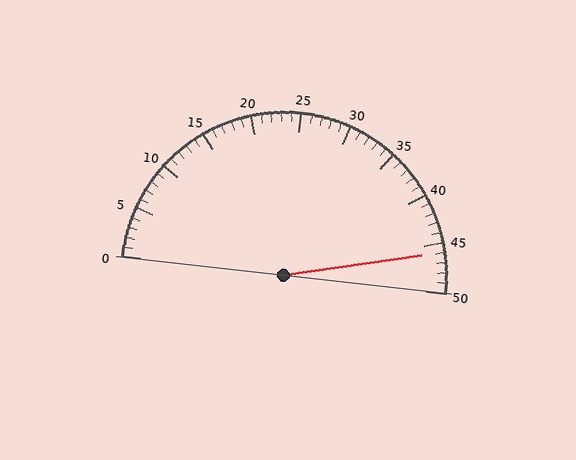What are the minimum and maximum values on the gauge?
The gauge ranges from 0 to 50.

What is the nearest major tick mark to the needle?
The nearest major tick mark is 45.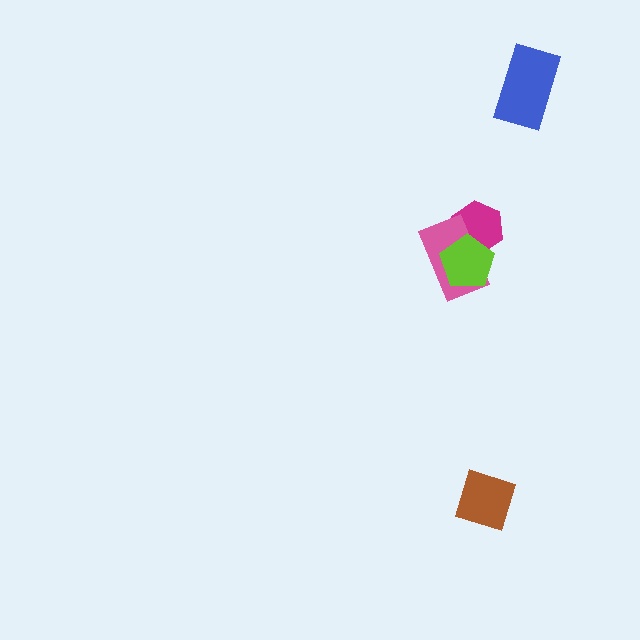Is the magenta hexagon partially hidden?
Yes, it is partially covered by another shape.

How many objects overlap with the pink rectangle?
2 objects overlap with the pink rectangle.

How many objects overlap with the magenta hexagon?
2 objects overlap with the magenta hexagon.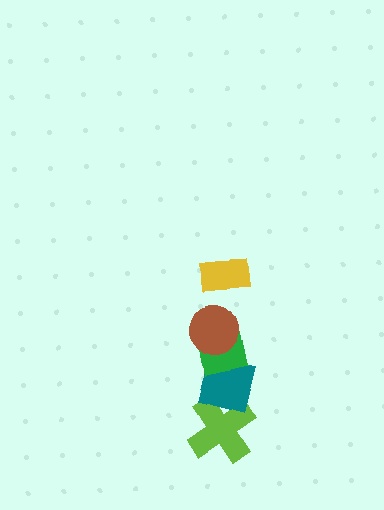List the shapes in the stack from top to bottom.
From top to bottom: the yellow rectangle, the brown circle, the green square, the teal square, the lime cross.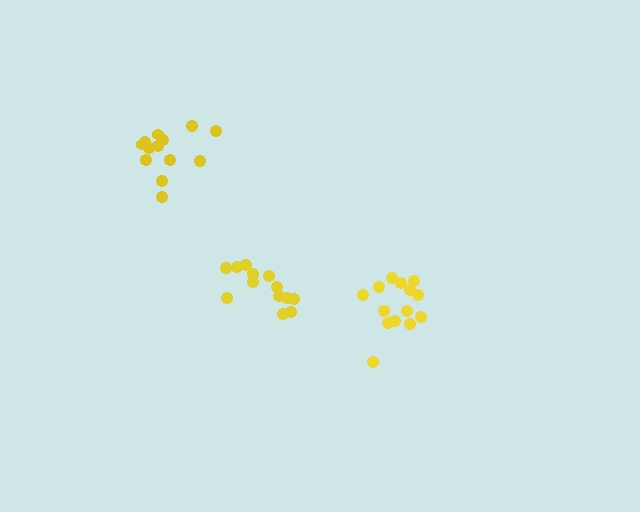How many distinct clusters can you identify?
There are 3 distinct clusters.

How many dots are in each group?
Group 1: 13 dots, Group 2: 14 dots, Group 3: 13 dots (40 total).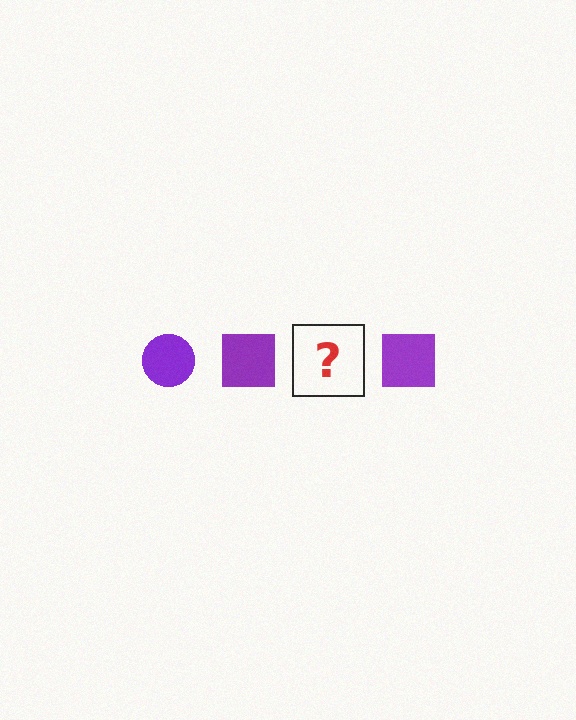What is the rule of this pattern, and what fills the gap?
The rule is that the pattern cycles through circle, square shapes in purple. The gap should be filled with a purple circle.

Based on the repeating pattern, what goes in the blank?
The blank should be a purple circle.